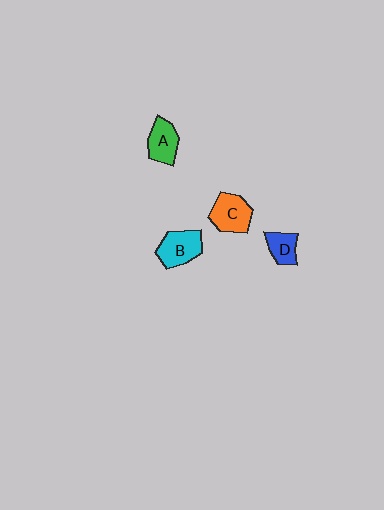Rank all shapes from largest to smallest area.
From largest to smallest: C (orange), B (cyan), A (green), D (blue).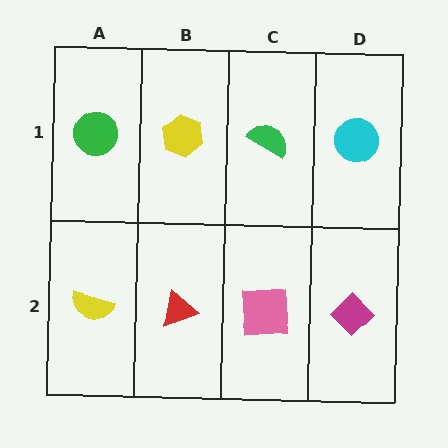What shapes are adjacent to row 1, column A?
A yellow semicircle (row 2, column A), a yellow hexagon (row 1, column B).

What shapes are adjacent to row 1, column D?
A magenta diamond (row 2, column D), a green semicircle (row 1, column C).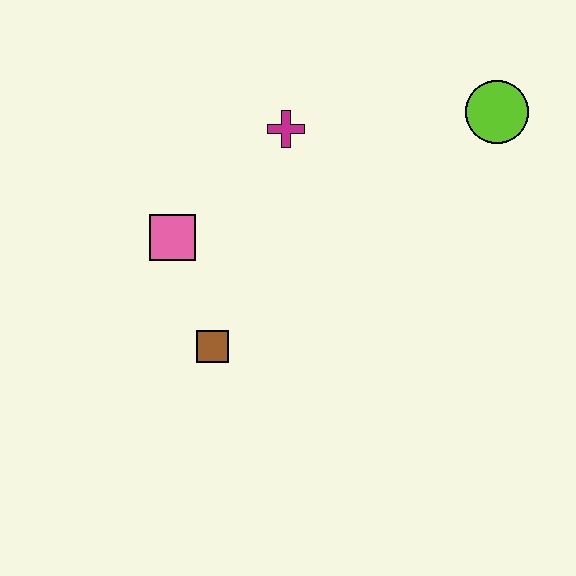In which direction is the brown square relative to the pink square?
The brown square is below the pink square.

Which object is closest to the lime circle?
The magenta cross is closest to the lime circle.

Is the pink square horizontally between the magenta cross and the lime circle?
No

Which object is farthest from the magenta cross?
The brown square is farthest from the magenta cross.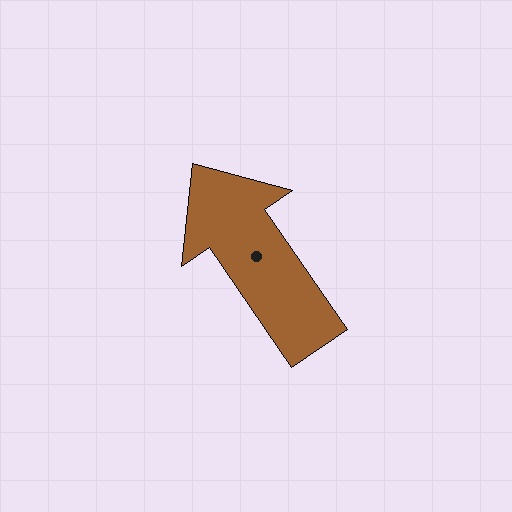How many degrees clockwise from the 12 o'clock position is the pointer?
Approximately 326 degrees.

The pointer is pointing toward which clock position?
Roughly 11 o'clock.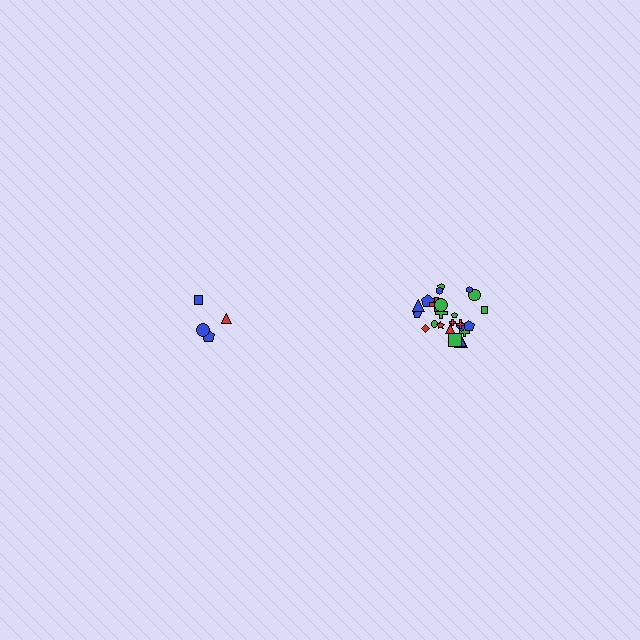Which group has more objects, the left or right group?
The right group.